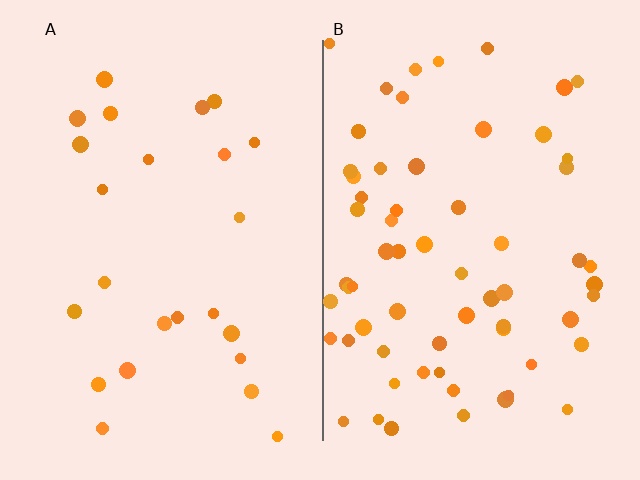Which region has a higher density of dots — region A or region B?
B (the right).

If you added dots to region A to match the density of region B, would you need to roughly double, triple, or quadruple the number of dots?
Approximately triple.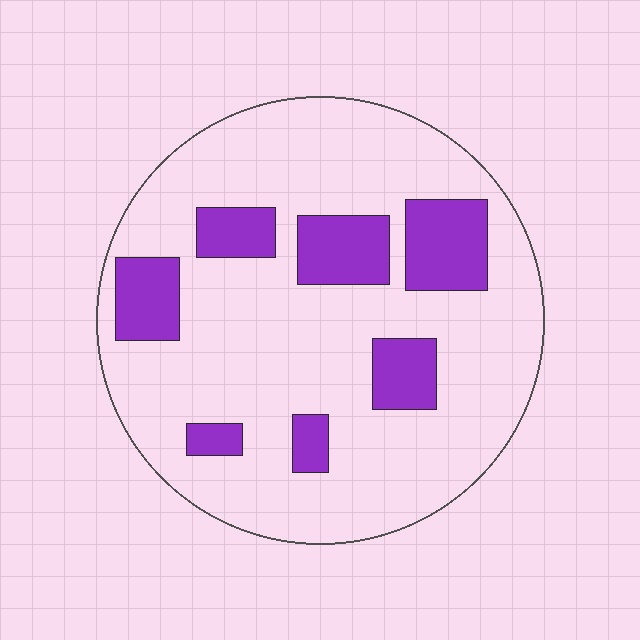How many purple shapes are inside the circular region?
7.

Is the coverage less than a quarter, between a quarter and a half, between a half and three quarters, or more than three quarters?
Less than a quarter.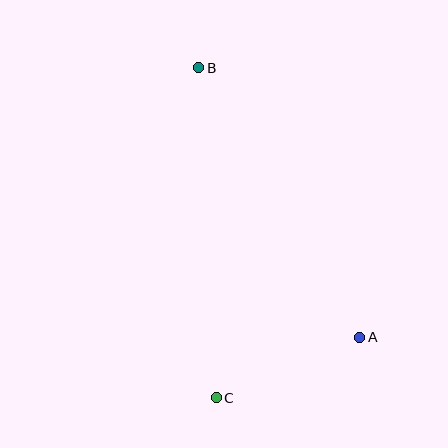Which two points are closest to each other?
Points A and C are closest to each other.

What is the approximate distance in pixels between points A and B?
The distance between A and B is approximately 314 pixels.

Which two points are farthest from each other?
Points B and C are farthest from each other.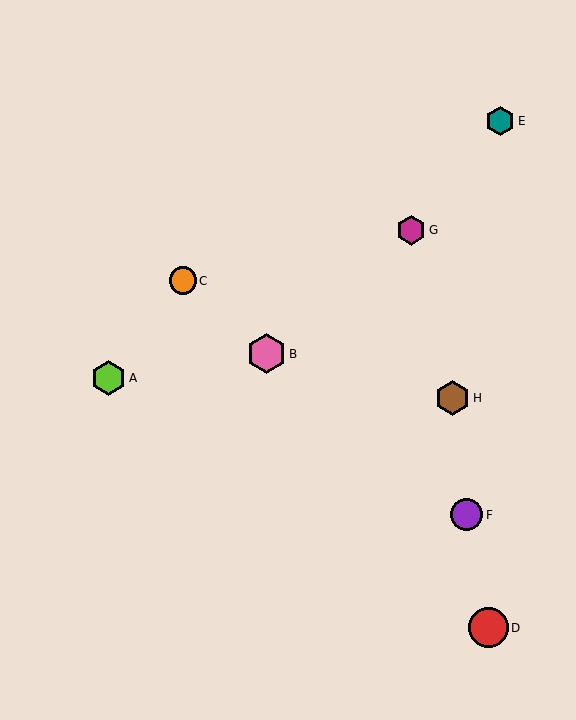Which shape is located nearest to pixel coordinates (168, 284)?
The orange circle (labeled C) at (183, 281) is nearest to that location.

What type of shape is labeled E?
Shape E is a teal hexagon.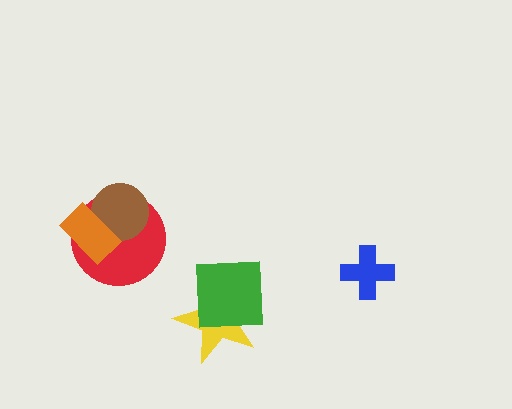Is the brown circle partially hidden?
Yes, it is partially covered by another shape.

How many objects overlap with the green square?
1 object overlaps with the green square.